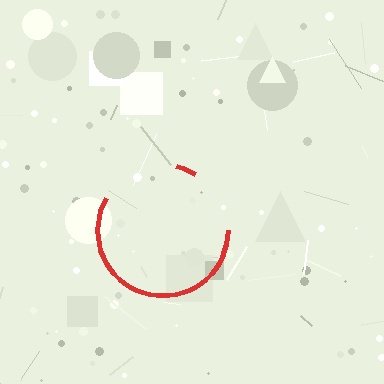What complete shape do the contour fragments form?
The contour fragments form a circle.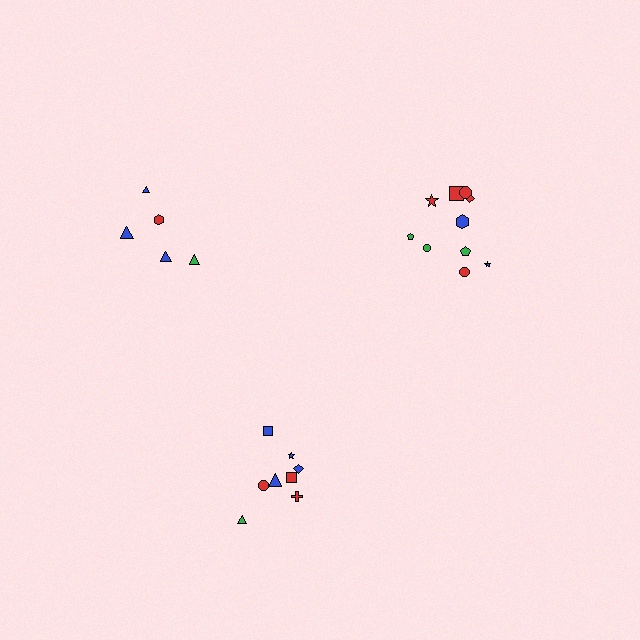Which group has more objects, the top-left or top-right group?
The top-right group.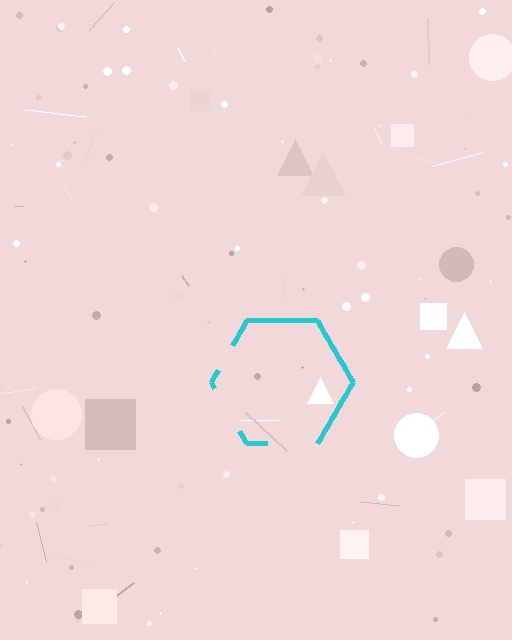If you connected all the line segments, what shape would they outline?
They would outline a hexagon.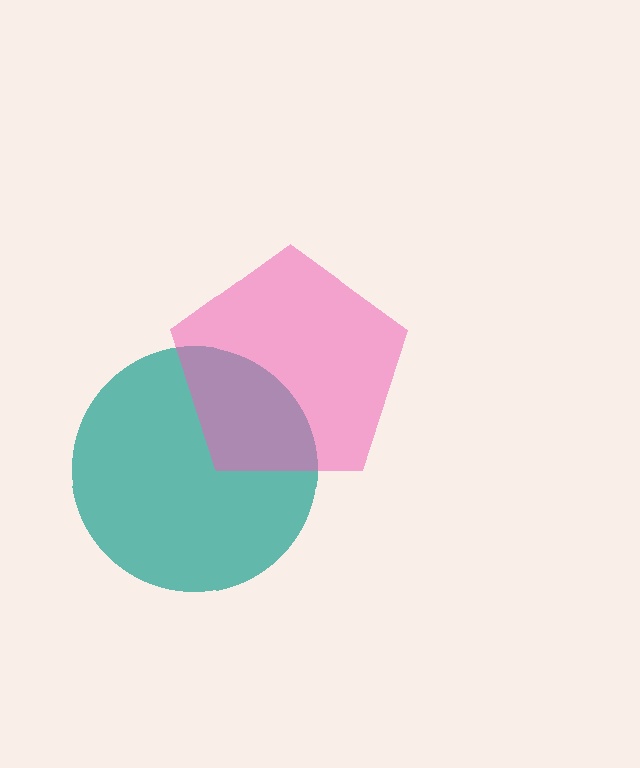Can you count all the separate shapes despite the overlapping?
Yes, there are 2 separate shapes.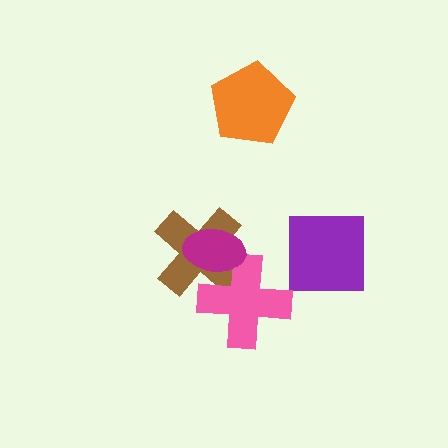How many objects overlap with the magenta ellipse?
2 objects overlap with the magenta ellipse.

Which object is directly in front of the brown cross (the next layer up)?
The pink cross is directly in front of the brown cross.